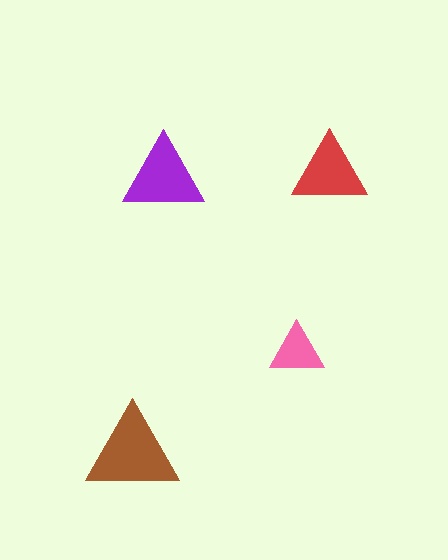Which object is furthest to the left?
The brown triangle is leftmost.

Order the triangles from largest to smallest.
the brown one, the purple one, the red one, the pink one.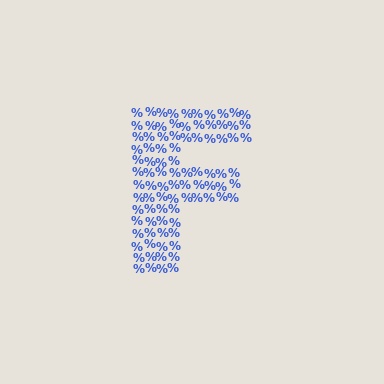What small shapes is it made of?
It is made of small percent signs.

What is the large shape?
The large shape is the letter F.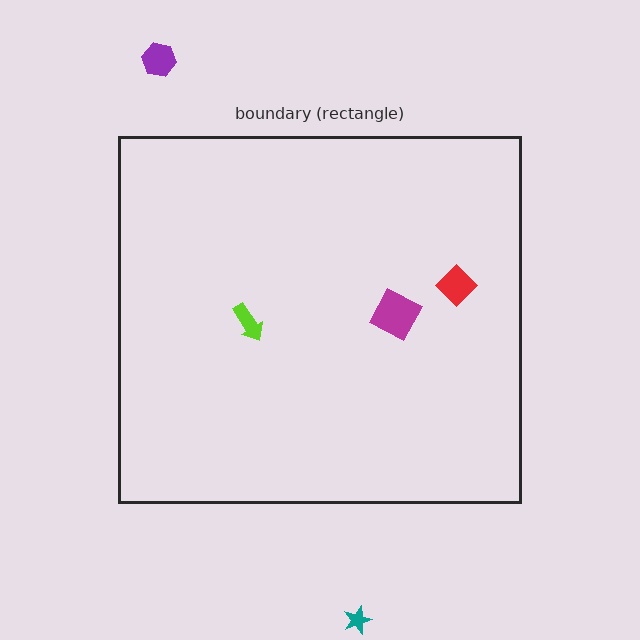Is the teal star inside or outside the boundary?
Outside.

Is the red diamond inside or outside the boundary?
Inside.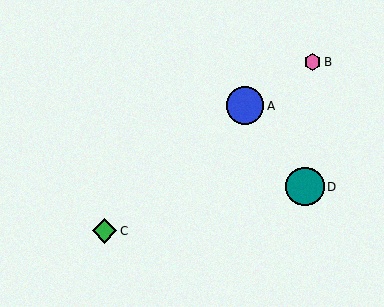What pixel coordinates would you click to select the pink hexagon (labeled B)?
Click at (313, 62) to select the pink hexagon B.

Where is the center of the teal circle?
The center of the teal circle is at (305, 187).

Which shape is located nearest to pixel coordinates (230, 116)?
The blue circle (labeled A) at (245, 106) is nearest to that location.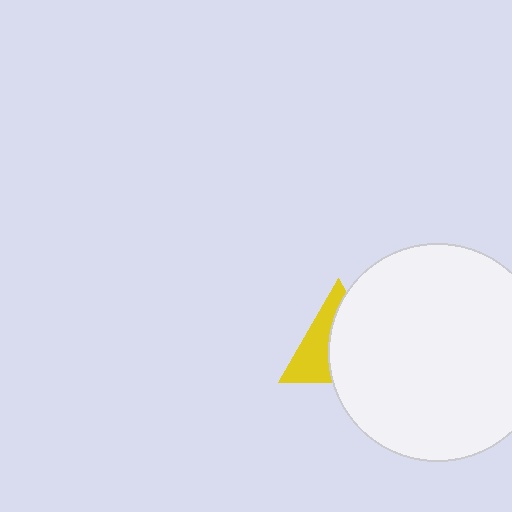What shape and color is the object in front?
The object in front is a white circle.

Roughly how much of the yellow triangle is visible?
A small part of it is visible (roughly 42%).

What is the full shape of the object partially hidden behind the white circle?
The partially hidden object is a yellow triangle.